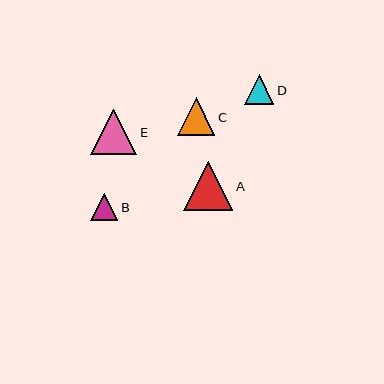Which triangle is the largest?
Triangle A is the largest with a size of approximately 49 pixels.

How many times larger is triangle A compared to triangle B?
Triangle A is approximately 1.8 times the size of triangle B.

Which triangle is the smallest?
Triangle B is the smallest with a size of approximately 28 pixels.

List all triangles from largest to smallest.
From largest to smallest: A, E, C, D, B.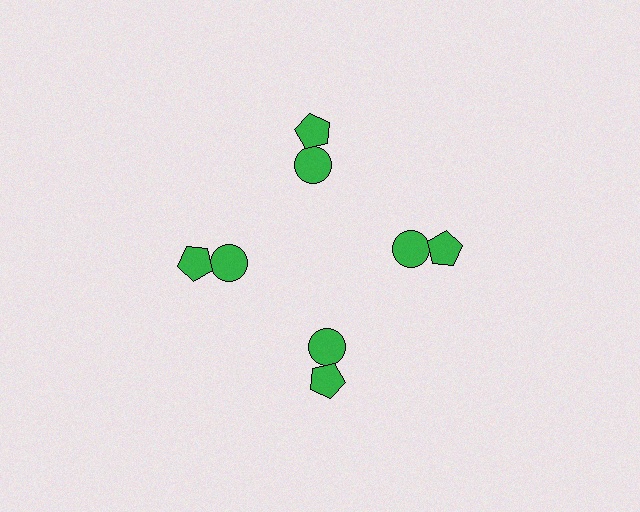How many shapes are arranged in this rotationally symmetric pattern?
There are 8 shapes, arranged in 4 groups of 2.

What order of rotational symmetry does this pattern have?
This pattern has 4-fold rotational symmetry.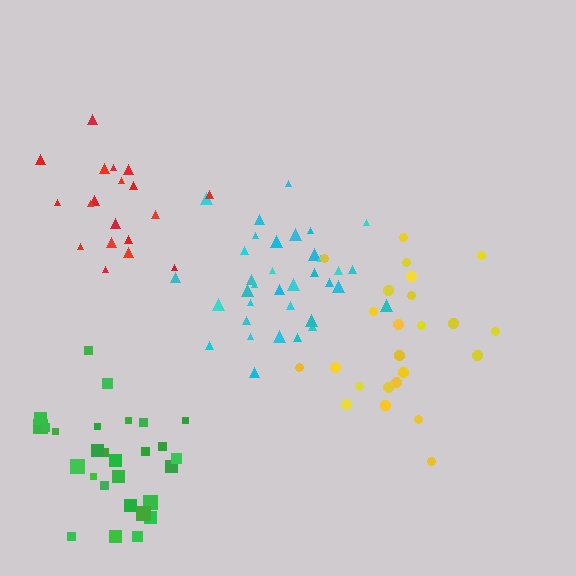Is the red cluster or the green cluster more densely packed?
Green.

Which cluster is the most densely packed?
Cyan.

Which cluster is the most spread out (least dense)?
Yellow.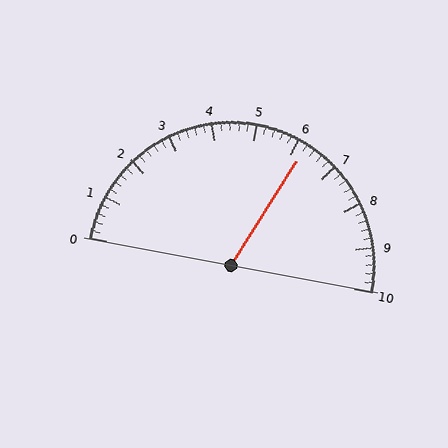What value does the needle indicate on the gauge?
The needle indicates approximately 6.2.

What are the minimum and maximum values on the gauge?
The gauge ranges from 0 to 10.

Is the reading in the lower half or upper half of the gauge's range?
The reading is in the upper half of the range (0 to 10).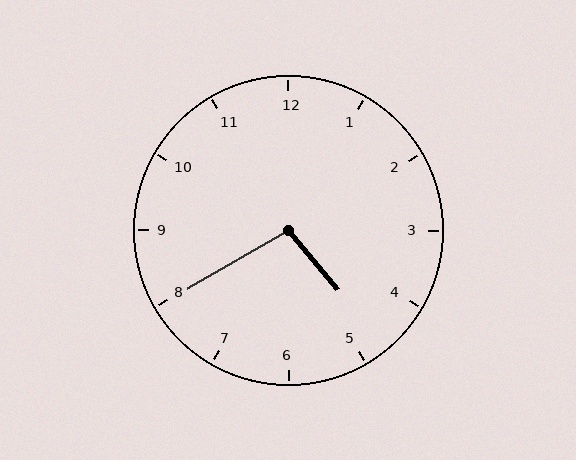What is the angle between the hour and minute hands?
Approximately 100 degrees.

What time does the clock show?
4:40.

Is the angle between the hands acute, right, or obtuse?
It is obtuse.